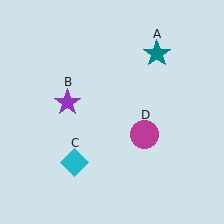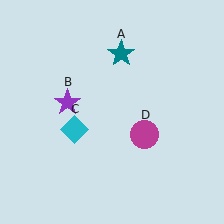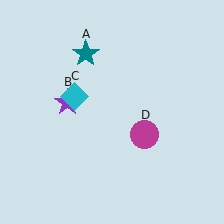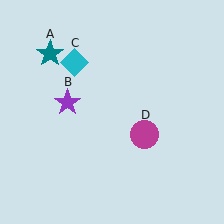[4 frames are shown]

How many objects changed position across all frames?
2 objects changed position: teal star (object A), cyan diamond (object C).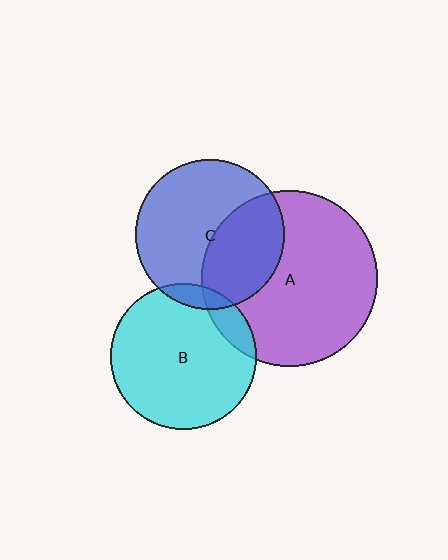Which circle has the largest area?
Circle A (purple).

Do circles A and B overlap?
Yes.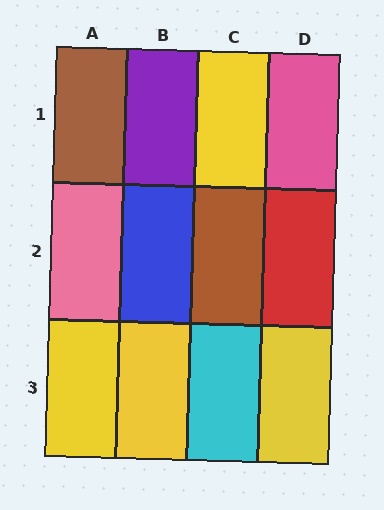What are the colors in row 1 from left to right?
Brown, purple, yellow, pink.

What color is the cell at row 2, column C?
Brown.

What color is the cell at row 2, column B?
Blue.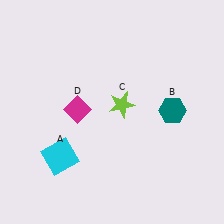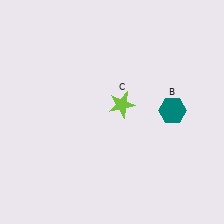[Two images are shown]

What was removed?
The magenta diamond (D), the cyan square (A) were removed in Image 2.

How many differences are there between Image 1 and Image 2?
There are 2 differences between the two images.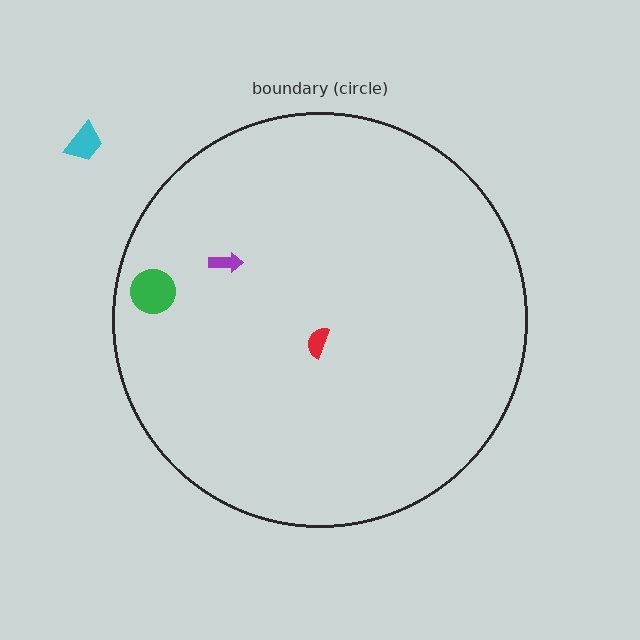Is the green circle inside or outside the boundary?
Inside.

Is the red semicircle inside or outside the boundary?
Inside.